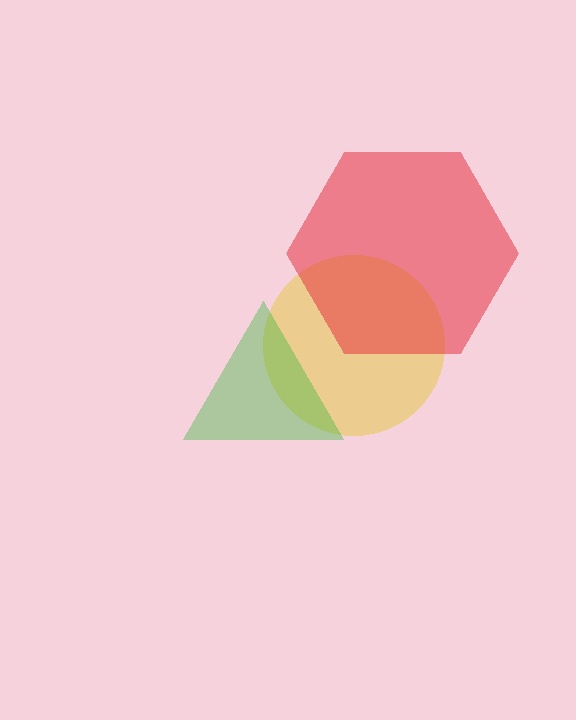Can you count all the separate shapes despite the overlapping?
Yes, there are 3 separate shapes.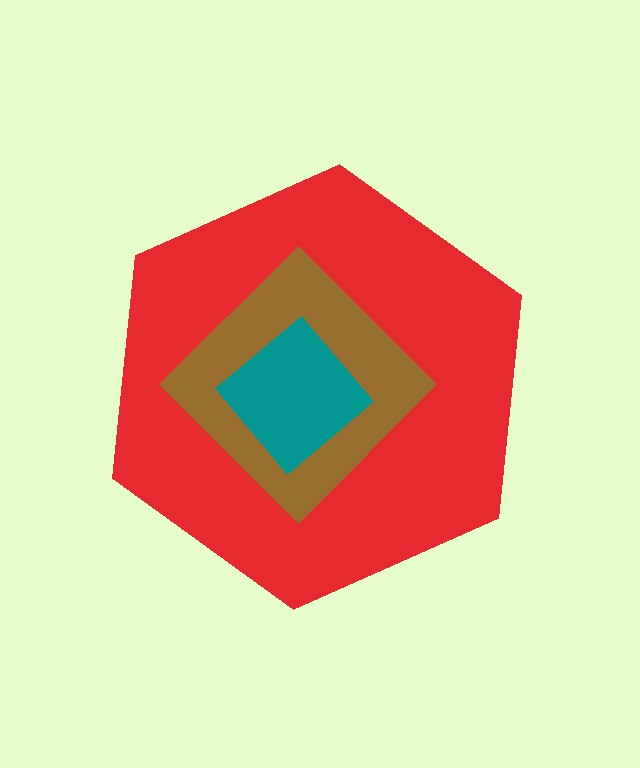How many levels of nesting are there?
3.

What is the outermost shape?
The red hexagon.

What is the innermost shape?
The teal diamond.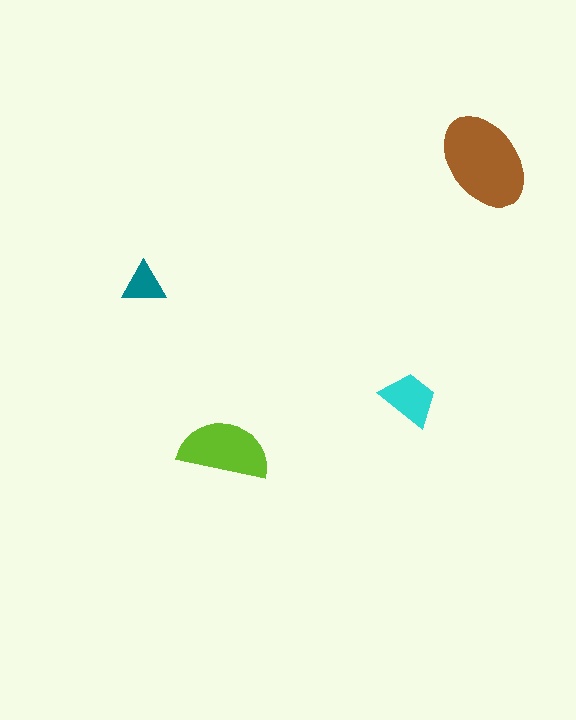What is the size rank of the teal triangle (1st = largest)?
4th.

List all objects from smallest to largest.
The teal triangle, the cyan trapezoid, the lime semicircle, the brown ellipse.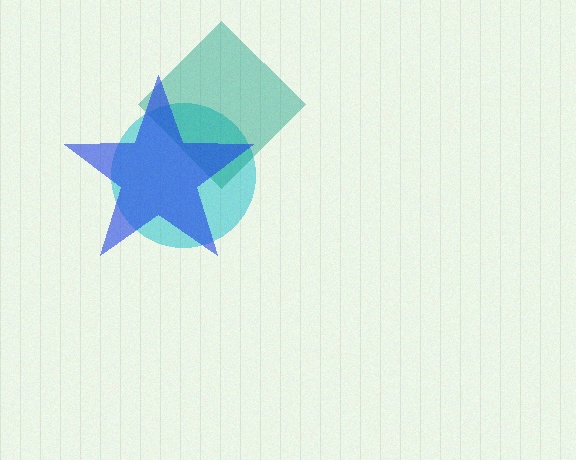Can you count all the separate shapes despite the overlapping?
Yes, there are 3 separate shapes.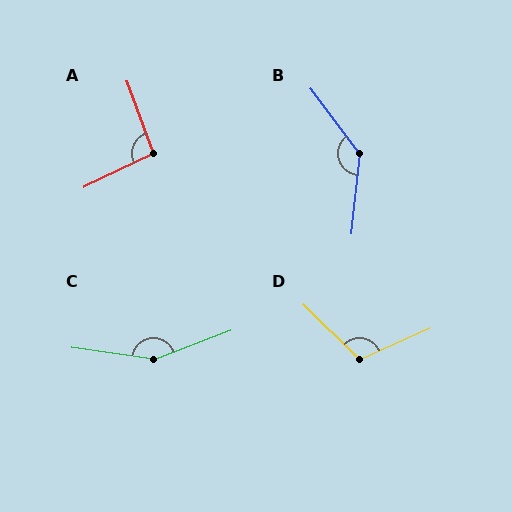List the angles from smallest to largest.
A (96°), D (111°), B (137°), C (151°).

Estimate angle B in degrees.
Approximately 137 degrees.